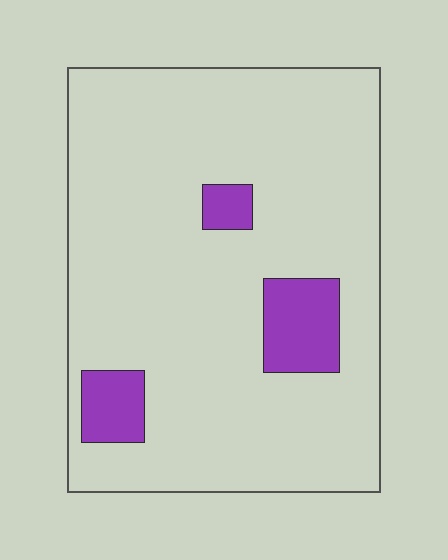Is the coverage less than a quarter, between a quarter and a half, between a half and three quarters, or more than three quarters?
Less than a quarter.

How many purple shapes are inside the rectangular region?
3.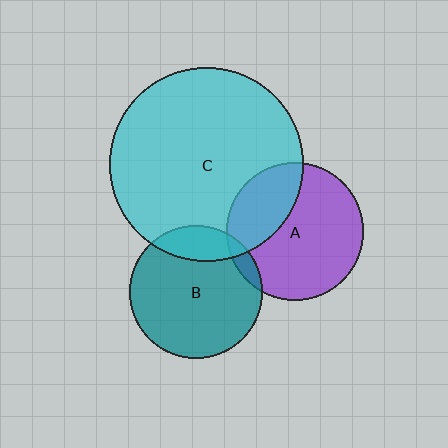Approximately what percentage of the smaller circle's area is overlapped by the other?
Approximately 5%.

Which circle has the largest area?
Circle C (cyan).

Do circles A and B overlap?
Yes.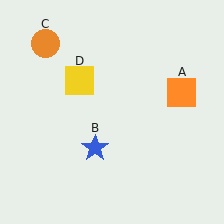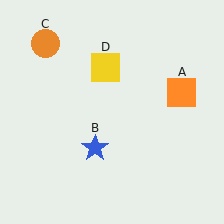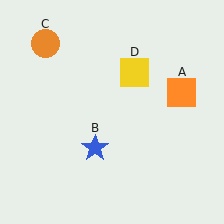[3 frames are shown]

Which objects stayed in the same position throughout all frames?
Orange square (object A) and blue star (object B) and orange circle (object C) remained stationary.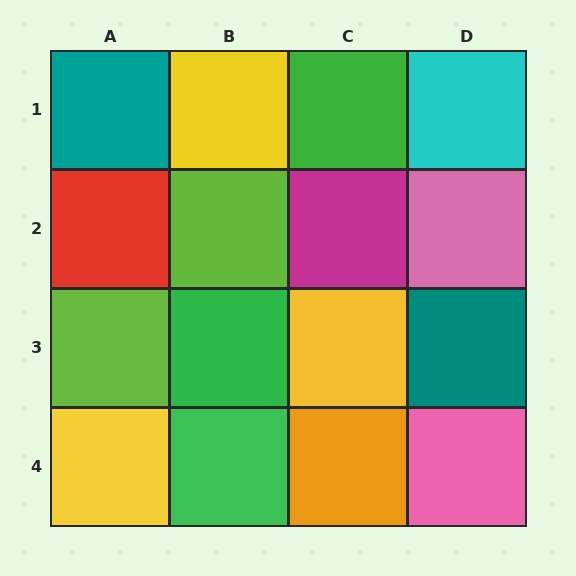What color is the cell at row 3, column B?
Green.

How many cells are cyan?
1 cell is cyan.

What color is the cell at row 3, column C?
Yellow.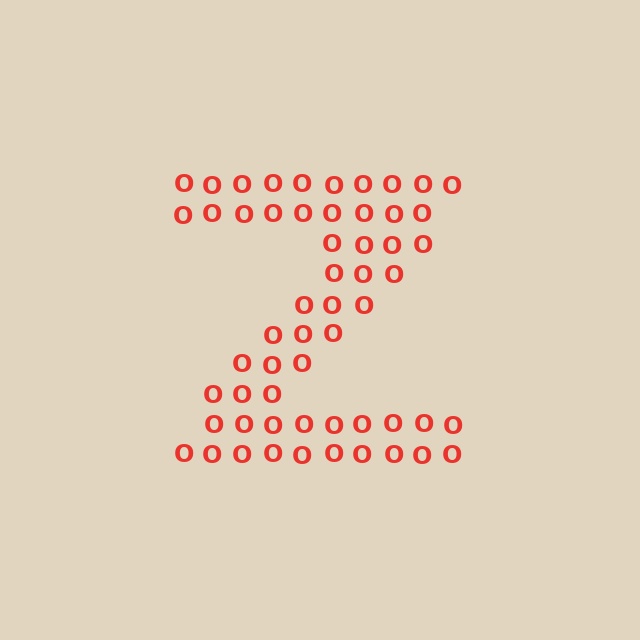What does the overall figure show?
The overall figure shows the letter Z.